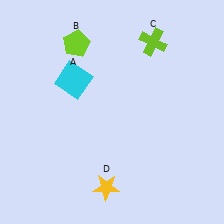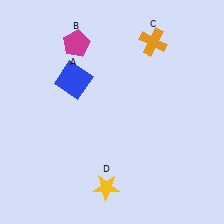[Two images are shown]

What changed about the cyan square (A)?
In Image 1, A is cyan. In Image 2, it changed to blue.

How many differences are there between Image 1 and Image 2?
There are 3 differences between the two images.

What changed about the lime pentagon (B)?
In Image 1, B is lime. In Image 2, it changed to magenta.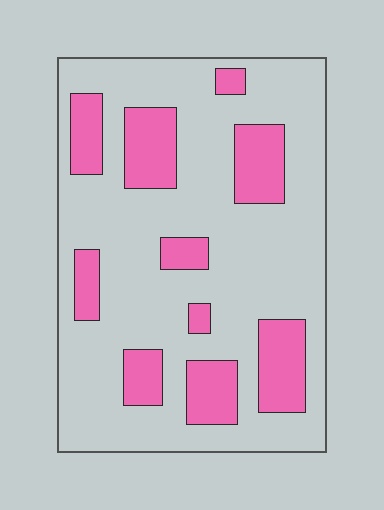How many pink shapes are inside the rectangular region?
10.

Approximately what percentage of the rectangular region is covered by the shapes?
Approximately 25%.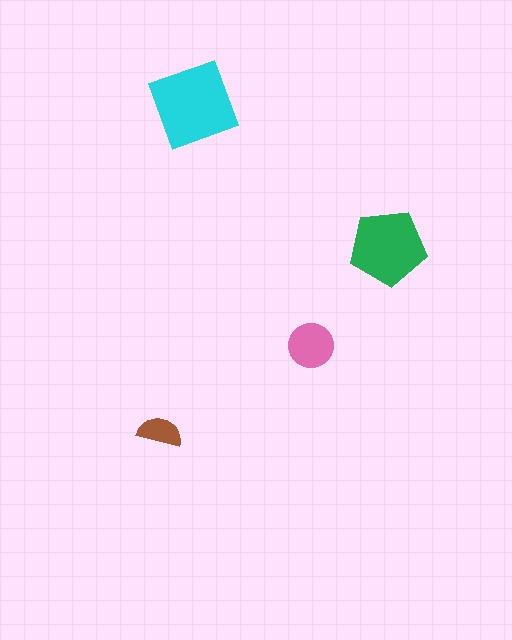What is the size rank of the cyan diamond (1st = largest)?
1st.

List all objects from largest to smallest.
The cyan diamond, the green pentagon, the pink circle, the brown semicircle.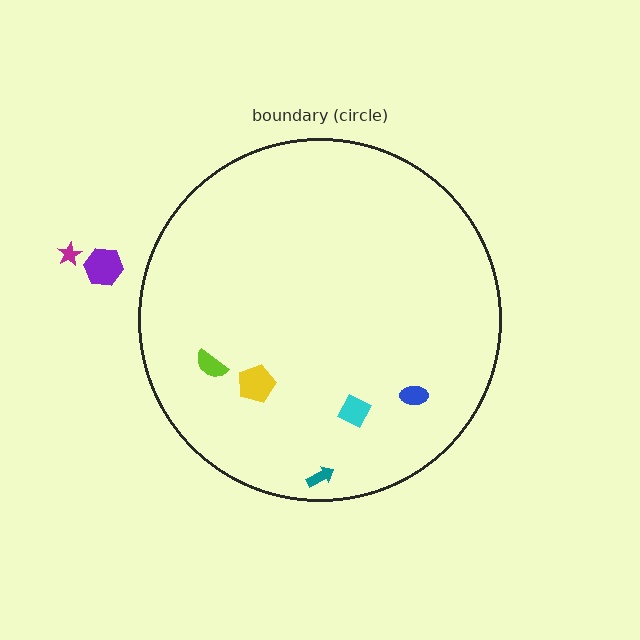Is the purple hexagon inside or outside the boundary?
Outside.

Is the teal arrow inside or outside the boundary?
Inside.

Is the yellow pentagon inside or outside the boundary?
Inside.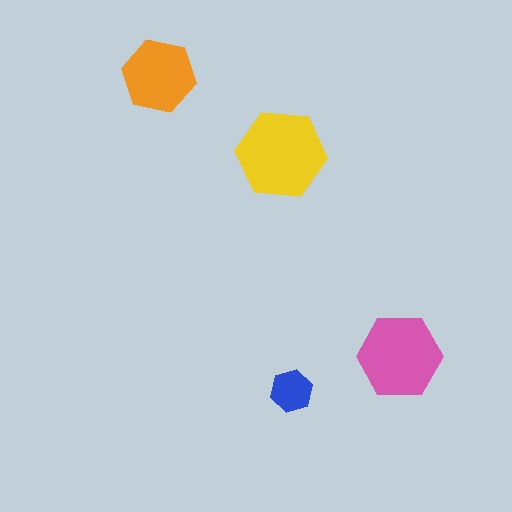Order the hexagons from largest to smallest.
the yellow one, the pink one, the orange one, the blue one.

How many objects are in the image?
There are 4 objects in the image.